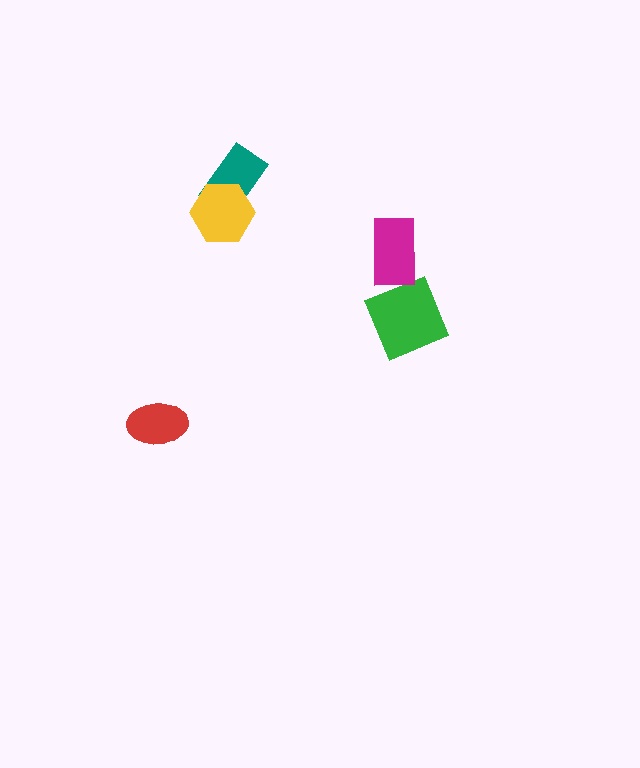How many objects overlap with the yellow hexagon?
1 object overlaps with the yellow hexagon.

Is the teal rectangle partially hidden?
Yes, it is partially covered by another shape.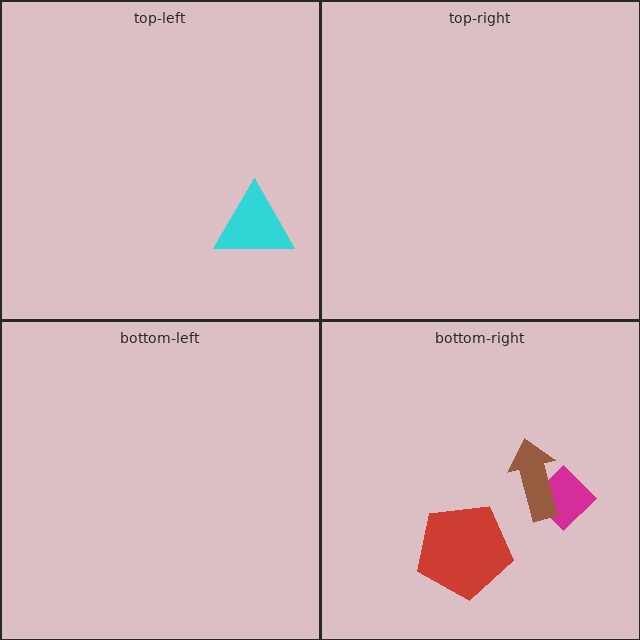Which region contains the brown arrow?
The bottom-right region.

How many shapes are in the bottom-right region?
3.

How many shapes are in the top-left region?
1.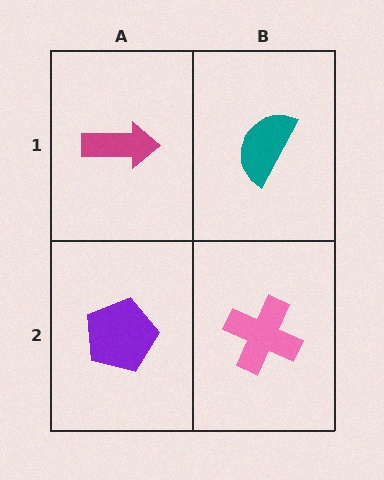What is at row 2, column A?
A purple pentagon.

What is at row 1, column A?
A magenta arrow.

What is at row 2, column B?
A pink cross.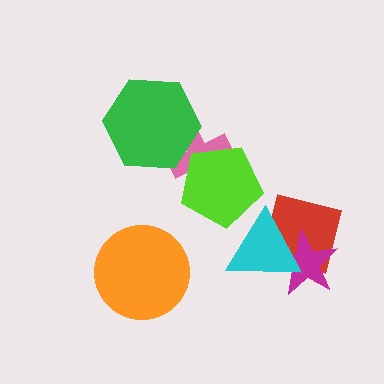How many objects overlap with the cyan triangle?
3 objects overlap with the cyan triangle.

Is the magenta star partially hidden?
Yes, it is partially covered by another shape.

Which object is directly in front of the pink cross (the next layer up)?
The green hexagon is directly in front of the pink cross.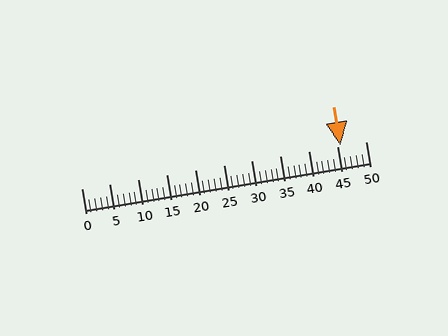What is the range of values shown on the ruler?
The ruler shows values from 0 to 50.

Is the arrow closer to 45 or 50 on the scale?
The arrow is closer to 45.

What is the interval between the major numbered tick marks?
The major tick marks are spaced 5 units apart.